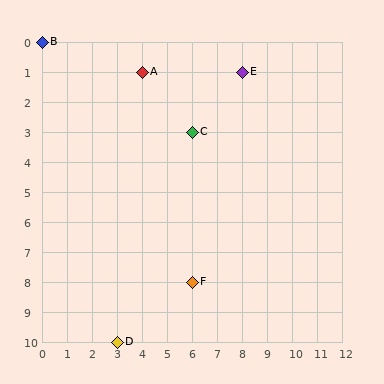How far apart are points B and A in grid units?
Points B and A are 4 columns and 1 row apart (about 4.1 grid units diagonally).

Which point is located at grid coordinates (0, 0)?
Point B is at (0, 0).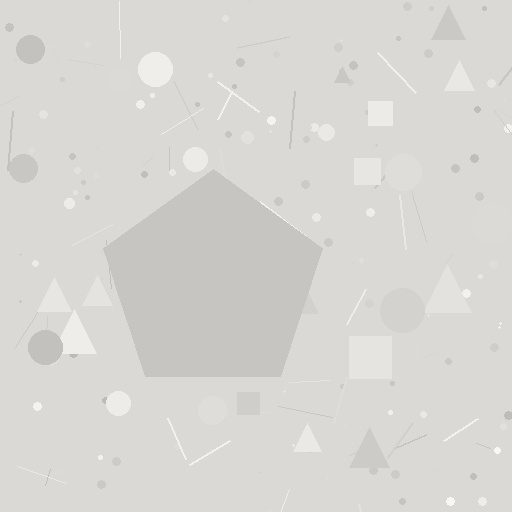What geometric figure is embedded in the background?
A pentagon is embedded in the background.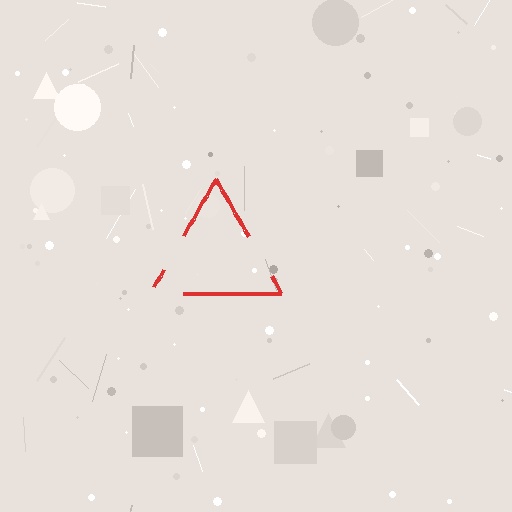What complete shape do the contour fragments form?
The contour fragments form a triangle.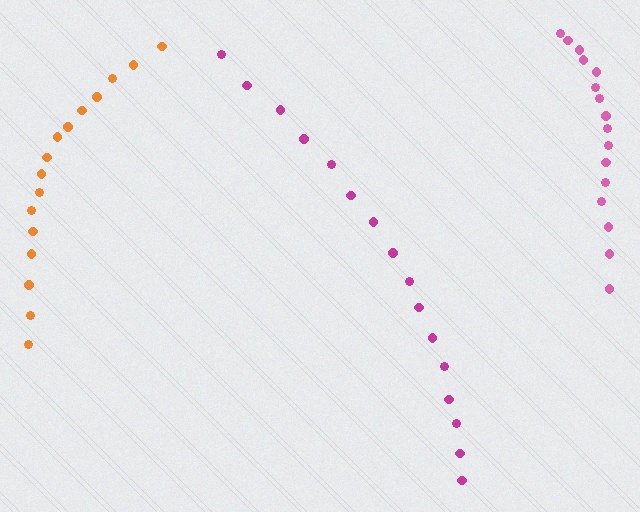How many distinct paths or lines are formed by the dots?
There are 3 distinct paths.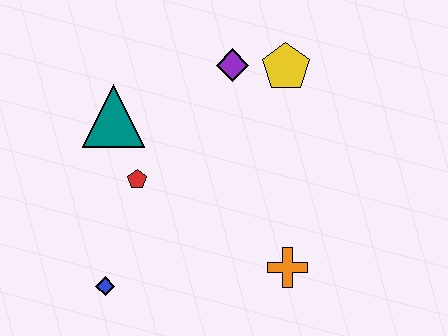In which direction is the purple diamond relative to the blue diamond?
The purple diamond is above the blue diamond.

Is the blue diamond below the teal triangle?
Yes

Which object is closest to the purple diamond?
The yellow pentagon is closest to the purple diamond.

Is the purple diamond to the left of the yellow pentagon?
Yes